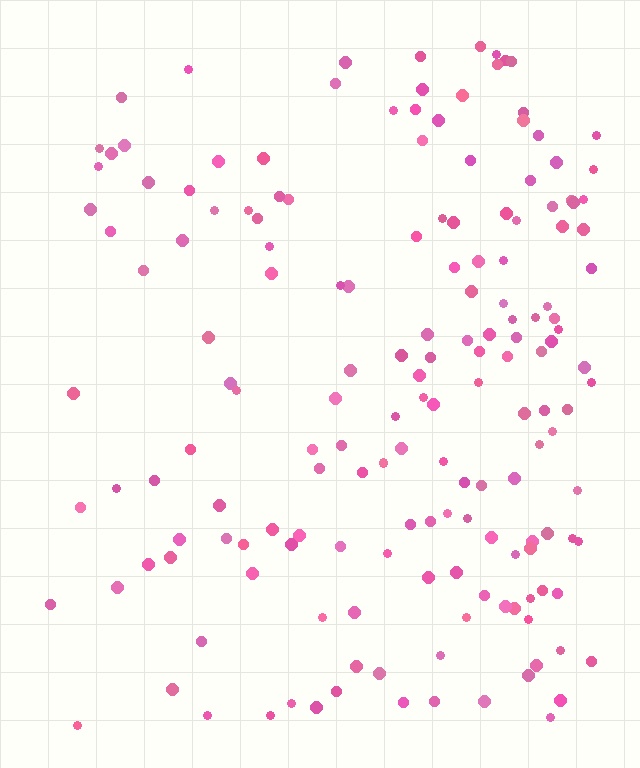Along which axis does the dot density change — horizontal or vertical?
Horizontal.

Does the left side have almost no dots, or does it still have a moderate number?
Still a moderate number, just noticeably fewer than the right.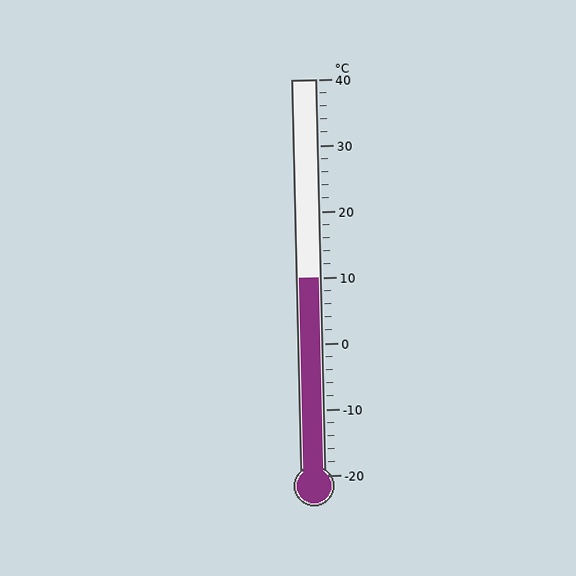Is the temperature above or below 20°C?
The temperature is below 20°C.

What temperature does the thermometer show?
The thermometer shows approximately 10°C.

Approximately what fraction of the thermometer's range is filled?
The thermometer is filled to approximately 50% of its range.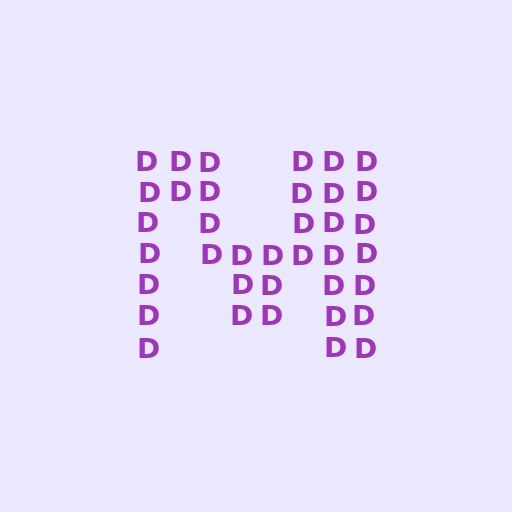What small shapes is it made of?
It is made of small letter D's.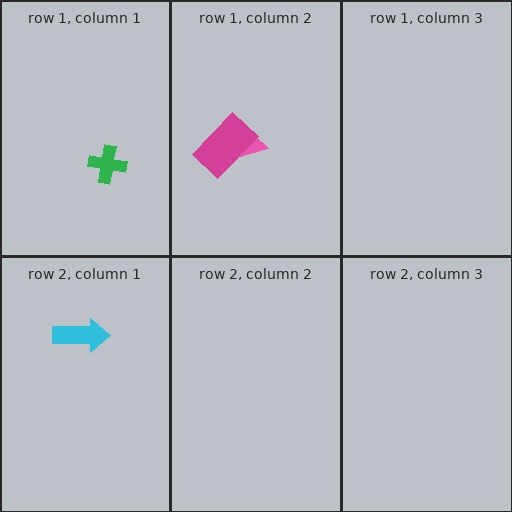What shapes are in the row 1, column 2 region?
The pink triangle, the magenta rectangle.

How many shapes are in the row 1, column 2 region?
2.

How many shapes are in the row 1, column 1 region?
1.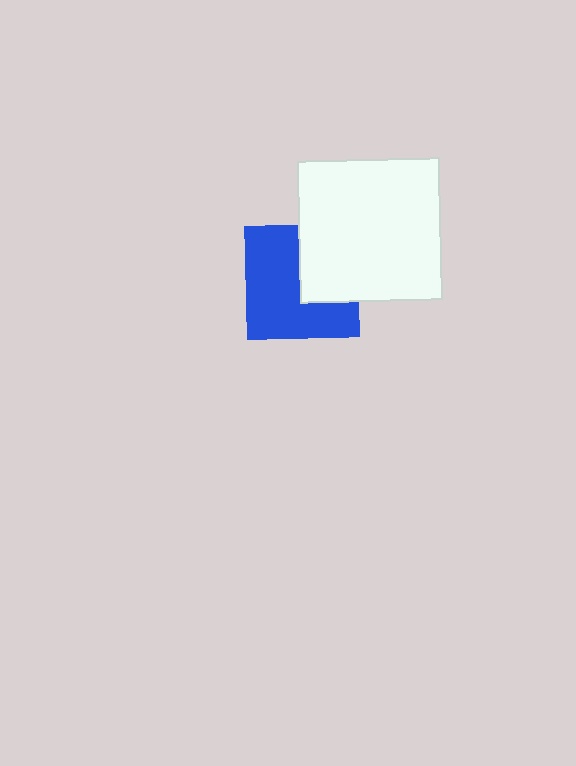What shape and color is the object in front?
The object in front is a white square.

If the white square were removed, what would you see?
You would see the complete blue square.